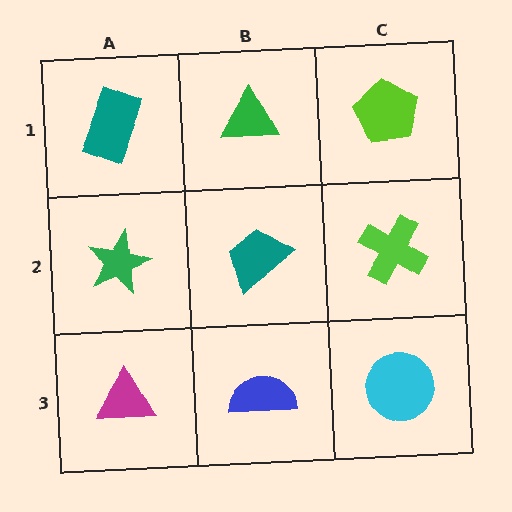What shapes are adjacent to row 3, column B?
A teal trapezoid (row 2, column B), a magenta triangle (row 3, column A), a cyan circle (row 3, column C).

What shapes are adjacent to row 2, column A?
A teal rectangle (row 1, column A), a magenta triangle (row 3, column A), a teal trapezoid (row 2, column B).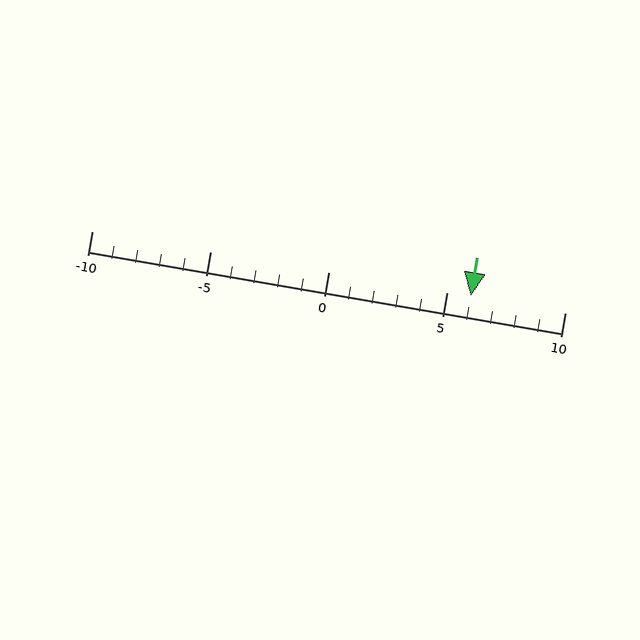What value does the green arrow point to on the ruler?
The green arrow points to approximately 6.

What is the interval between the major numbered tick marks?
The major tick marks are spaced 5 units apart.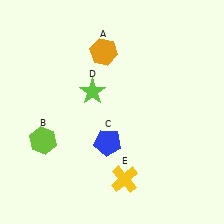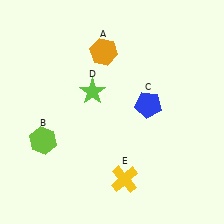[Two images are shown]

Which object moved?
The blue pentagon (C) moved right.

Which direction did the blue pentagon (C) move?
The blue pentagon (C) moved right.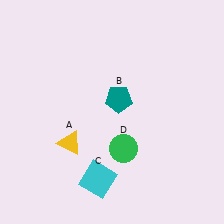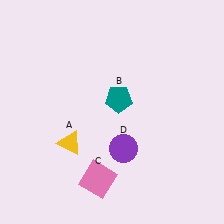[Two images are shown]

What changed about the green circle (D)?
In Image 1, D is green. In Image 2, it changed to purple.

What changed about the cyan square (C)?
In Image 1, C is cyan. In Image 2, it changed to pink.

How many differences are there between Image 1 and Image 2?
There are 2 differences between the two images.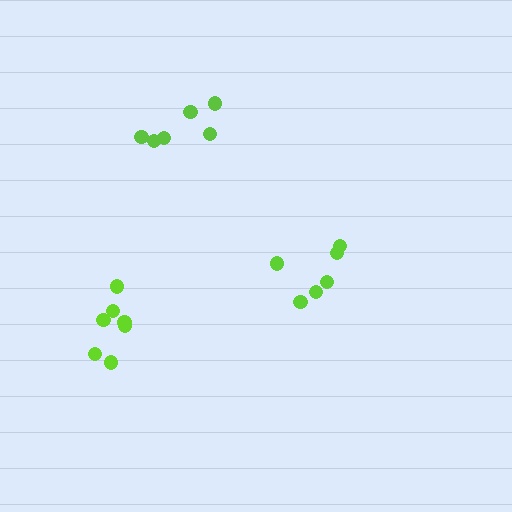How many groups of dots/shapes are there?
There are 3 groups.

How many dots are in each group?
Group 1: 7 dots, Group 2: 6 dots, Group 3: 6 dots (19 total).